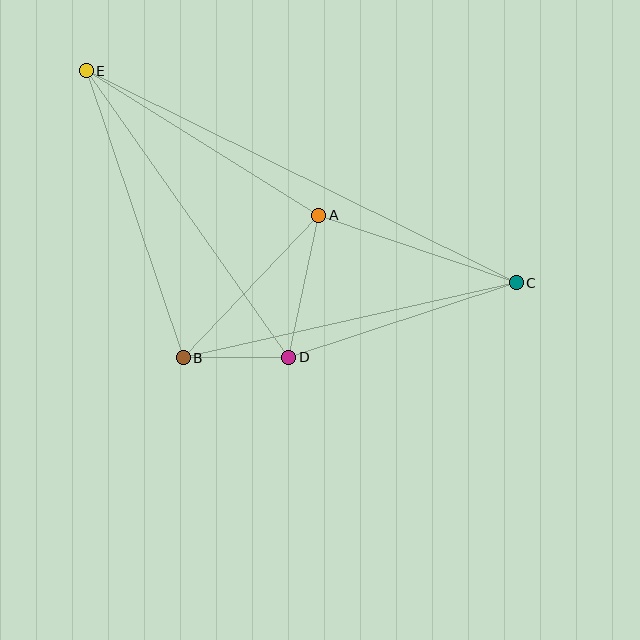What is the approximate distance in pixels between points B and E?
The distance between B and E is approximately 303 pixels.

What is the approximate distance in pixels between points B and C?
The distance between B and C is approximately 341 pixels.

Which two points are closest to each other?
Points B and D are closest to each other.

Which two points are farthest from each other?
Points C and E are farthest from each other.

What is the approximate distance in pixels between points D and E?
The distance between D and E is approximately 351 pixels.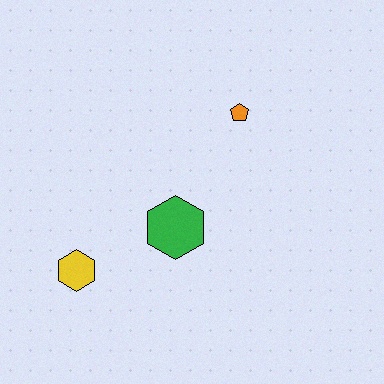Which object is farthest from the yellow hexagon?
The orange pentagon is farthest from the yellow hexagon.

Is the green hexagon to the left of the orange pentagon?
Yes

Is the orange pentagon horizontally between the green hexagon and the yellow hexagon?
No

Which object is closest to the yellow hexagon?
The green hexagon is closest to the yellow hexagon.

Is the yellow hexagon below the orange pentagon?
Yes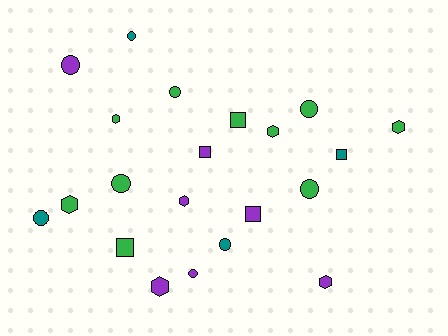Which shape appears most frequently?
Circle, with 9 objects.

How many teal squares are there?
There is 1 teal square.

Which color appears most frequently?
Green, with 10 objects.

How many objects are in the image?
There are 21 objects.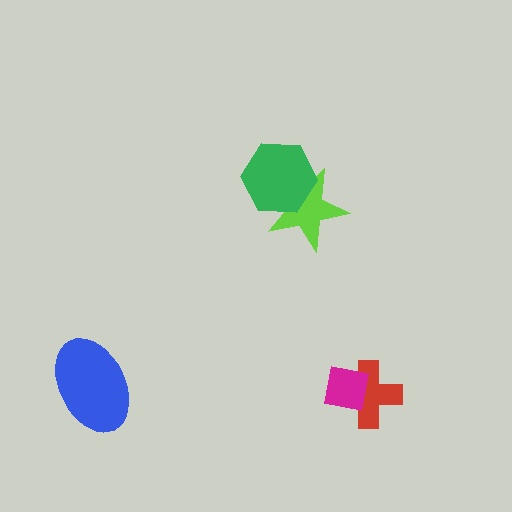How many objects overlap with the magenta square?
1 object overlaps with the magenta square.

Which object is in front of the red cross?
The magenta square is in front of the red cross.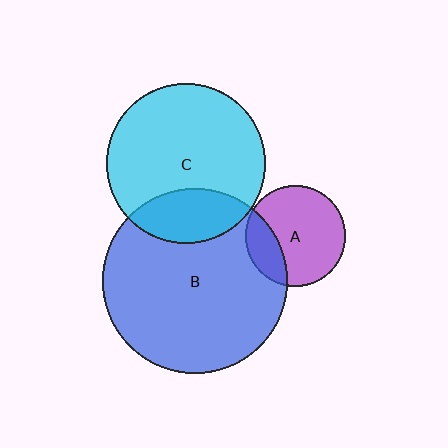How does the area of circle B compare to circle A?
Approximately 3.4 times.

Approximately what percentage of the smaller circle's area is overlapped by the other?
Approximately 25%.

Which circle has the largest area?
Circle B (blue).